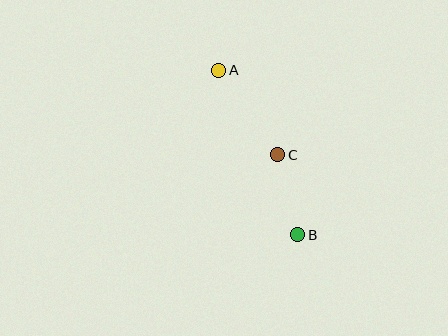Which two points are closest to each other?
Points B and C are closest to each other.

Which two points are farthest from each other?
Points A and B are farthest from each other.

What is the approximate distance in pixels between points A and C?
The distance between A and C is approximately 103 pixels.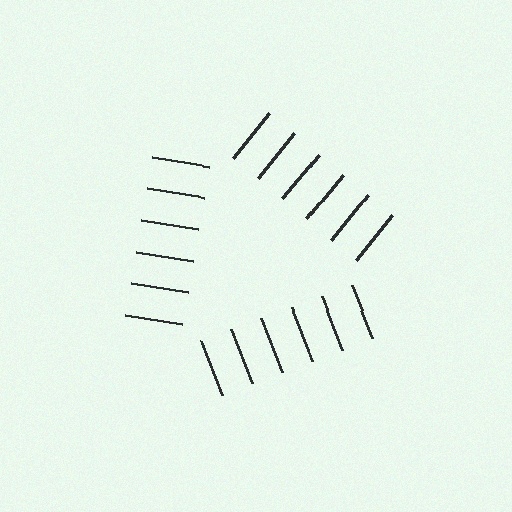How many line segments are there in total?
18 — 6 along each of the 3 edges.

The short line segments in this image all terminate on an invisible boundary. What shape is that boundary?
An illusory triangle — the line segments terminate on its edges but no continuous stroke is drawn.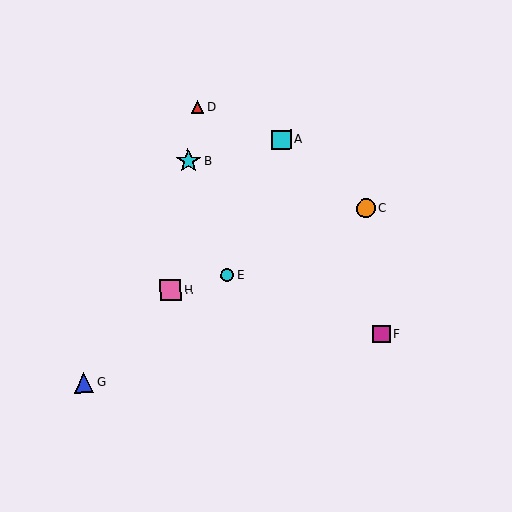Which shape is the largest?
The cyan star (labeled B) is the largest.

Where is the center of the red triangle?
The center of the red triangle is at (197, 107).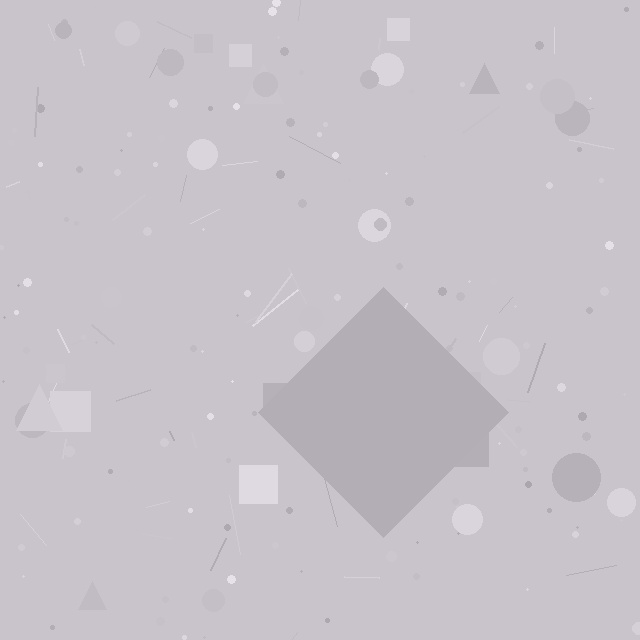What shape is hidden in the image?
A diamond is hidden in the image.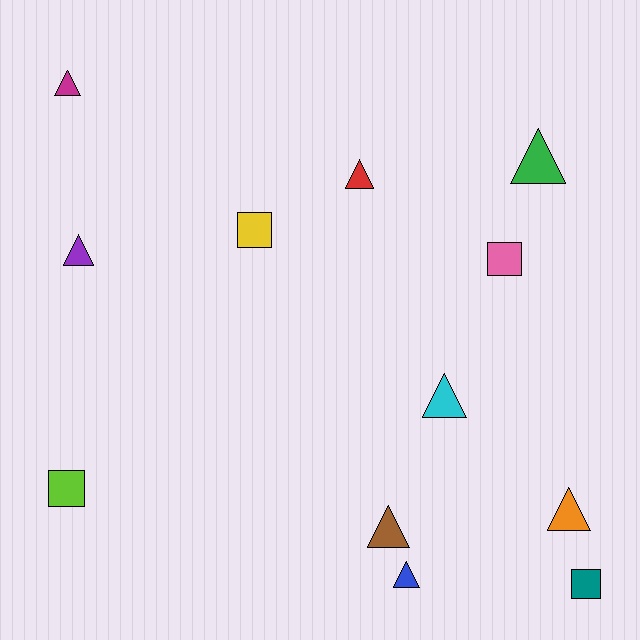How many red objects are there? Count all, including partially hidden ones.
There is 1 red object.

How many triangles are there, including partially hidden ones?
There are 8 triangles.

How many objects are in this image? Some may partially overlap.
There are 12 objects.